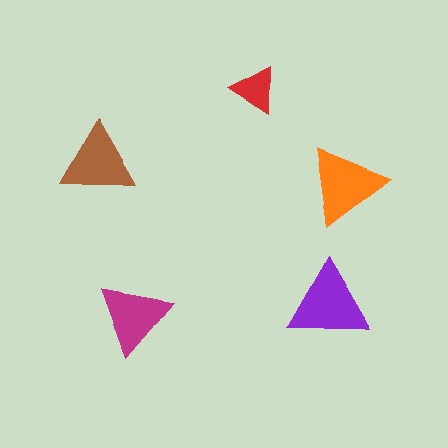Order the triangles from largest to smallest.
the purple one, the orange one, the brown one, the magenta one, the red one.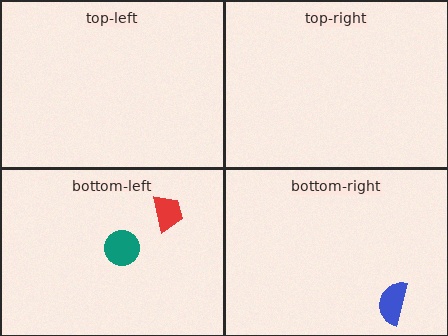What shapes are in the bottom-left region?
The teal circle, the red trapezoid.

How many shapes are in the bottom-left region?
2.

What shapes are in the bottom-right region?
The blue semicircle.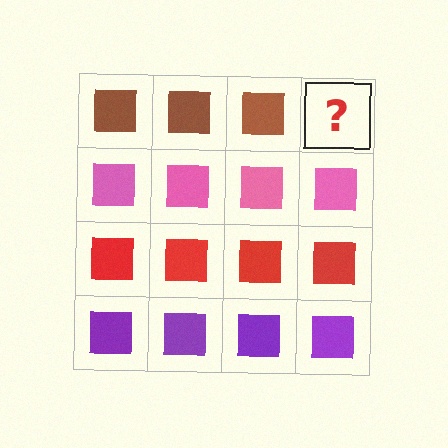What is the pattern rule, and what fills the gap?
The rule is that each row has a consistent color. The gap should be filled with a brown square.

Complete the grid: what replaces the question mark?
The question mark should be replaced with a brown square.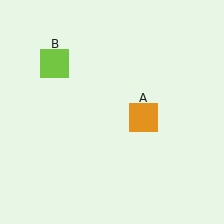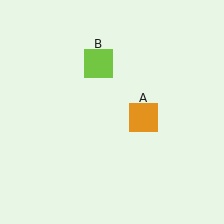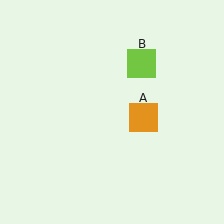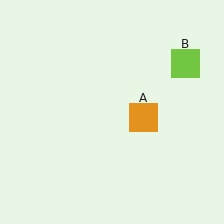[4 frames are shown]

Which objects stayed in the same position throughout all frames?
Orange square (object A) remained stationary.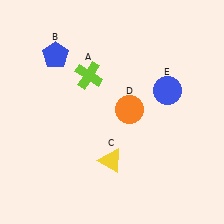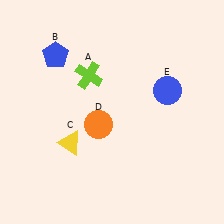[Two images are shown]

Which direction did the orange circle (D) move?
The orange circle (D) moved left.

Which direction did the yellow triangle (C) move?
The yellow triangle (C) moved left.